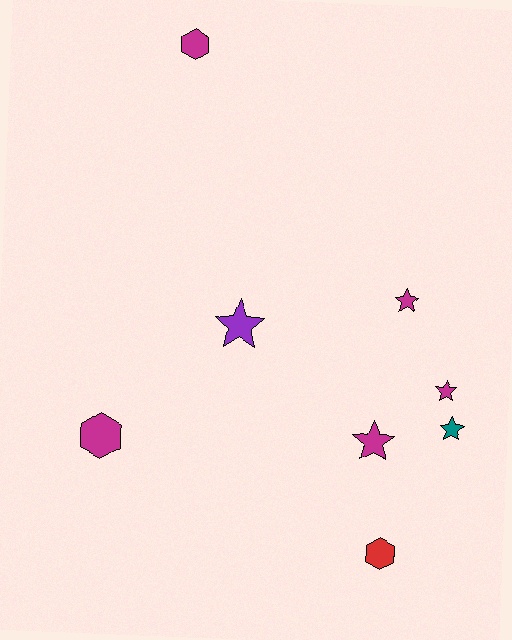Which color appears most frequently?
Magenta, with 5 objects.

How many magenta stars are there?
There are 3 magenta stars.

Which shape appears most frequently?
Star, with 5 objects.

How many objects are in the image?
There are 8 objects.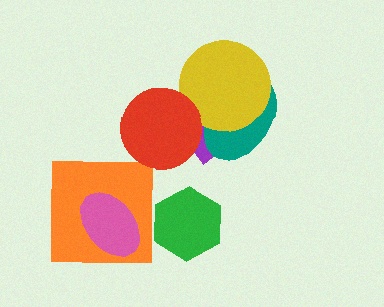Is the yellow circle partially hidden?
Yes, it is partially covered by another shape.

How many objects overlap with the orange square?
1 object overlaps with the orange square.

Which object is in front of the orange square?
The pink ellipse is in front of the orange square.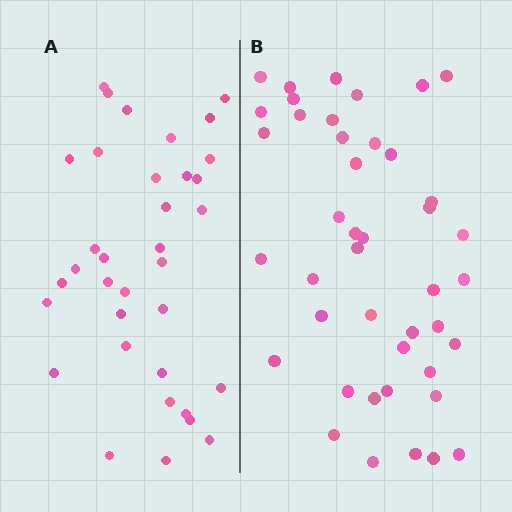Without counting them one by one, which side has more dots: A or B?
Region B (the right region) has more dots.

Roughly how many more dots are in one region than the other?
Region B has roughly 8 or so more dots than region A.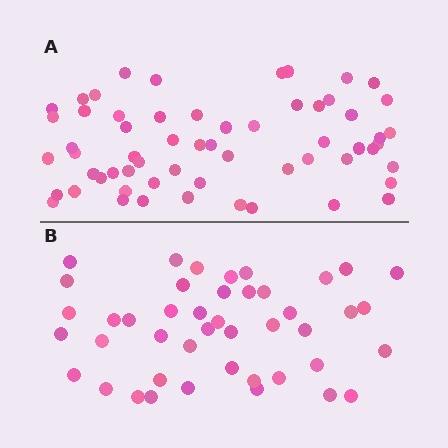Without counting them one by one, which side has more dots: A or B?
Region A (the top region) has more dots.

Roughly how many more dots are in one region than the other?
Region A has approximately 15 more dots than region B.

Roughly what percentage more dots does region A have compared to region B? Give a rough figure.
About 35% more.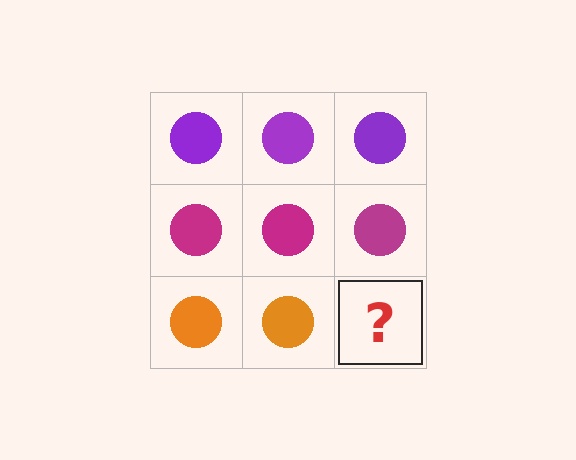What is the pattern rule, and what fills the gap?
The rule is that each row has a consistent color. The gap should be filled with an orange circle.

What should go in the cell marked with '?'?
The missing cell should contain an orange circle.